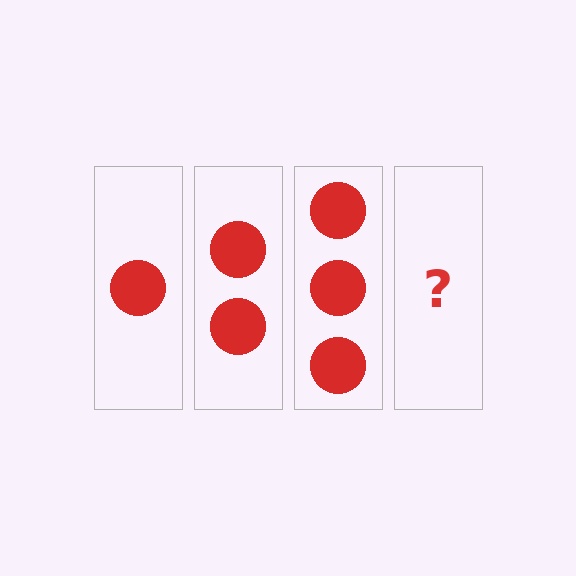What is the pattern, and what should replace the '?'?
The pattern is that each step adds one more circle. The '?' should be 4 circles.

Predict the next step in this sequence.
The next step is 4 circles.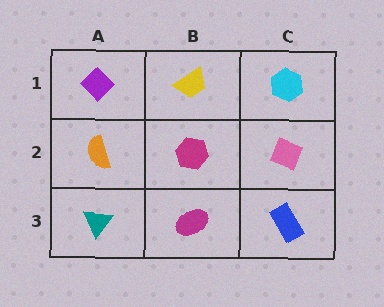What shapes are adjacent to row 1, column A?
An orange semicircle (row 2, column A), a yellow trapezoid (row 1, column B).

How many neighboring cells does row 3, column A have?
2.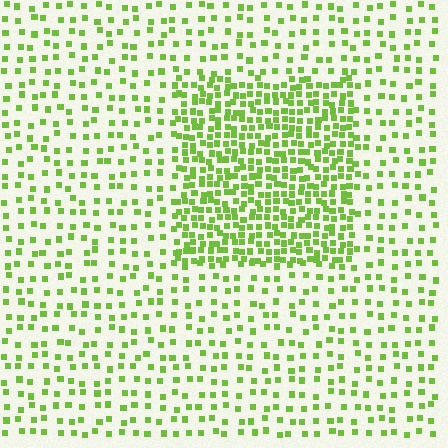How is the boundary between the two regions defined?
The boundary is defined by a change in element density (approximately 2.5x ratio). All elements are the same color, size, and shape.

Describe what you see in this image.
The image contains small lime elements arranged at two different densities. A rectangle-shaped region is visible where the elements are more densely packed than the surrounding area.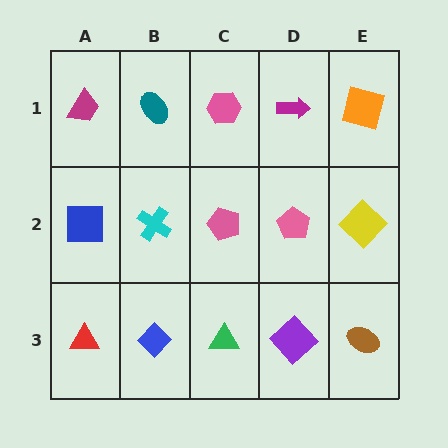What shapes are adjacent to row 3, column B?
A cyan cross (row 2, column B), a red triangle (row 3, column A), a green triangle (row 3, column C).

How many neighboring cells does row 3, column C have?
3.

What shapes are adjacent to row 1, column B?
A cyan cross (row 2, column B), a magenta trapezoid (row 1, column A), a pink hexagon (row 1, column C).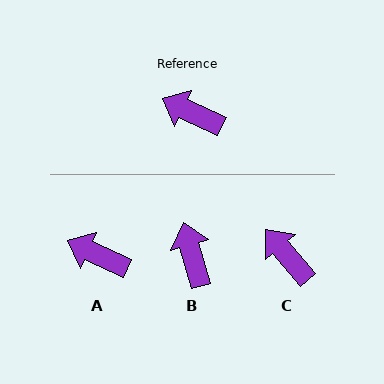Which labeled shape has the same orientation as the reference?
A.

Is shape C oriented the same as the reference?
No, it is off by about 25 degrees.